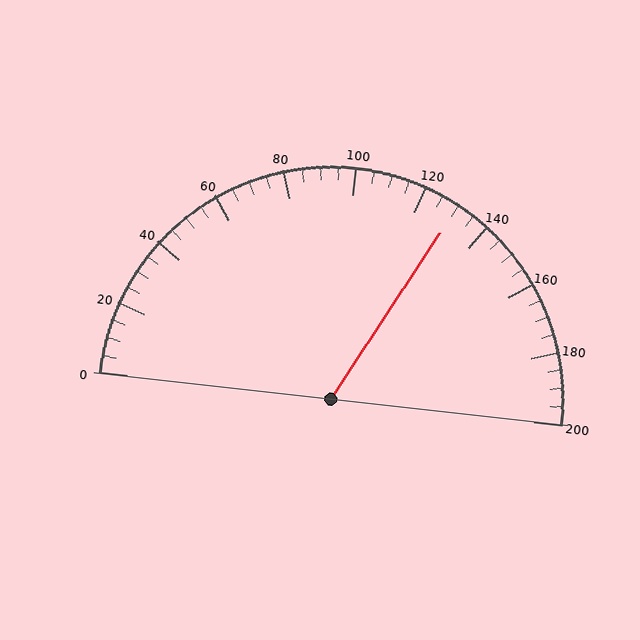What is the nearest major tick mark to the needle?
The nearest major tick mark is 120.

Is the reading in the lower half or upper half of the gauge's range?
The reading is in the upper half of the range (0 to 200).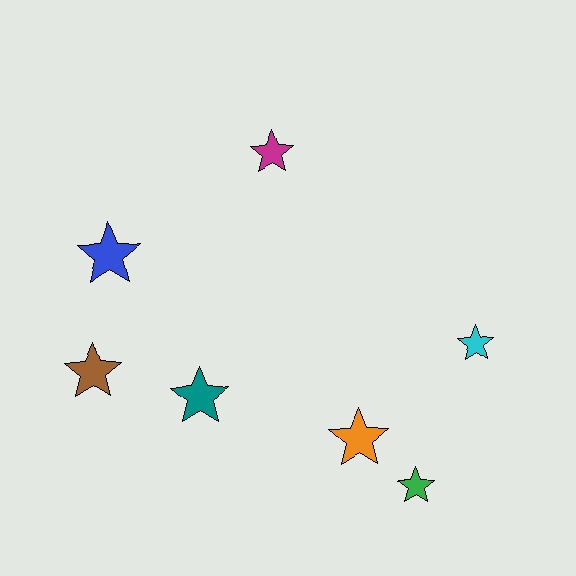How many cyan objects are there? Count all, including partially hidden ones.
There is 1 cyan object.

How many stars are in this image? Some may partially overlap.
There are 7 stars.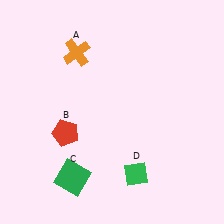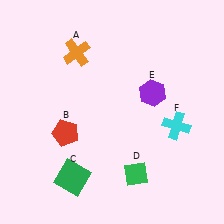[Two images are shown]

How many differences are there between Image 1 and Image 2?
There are 2 differences between the two images.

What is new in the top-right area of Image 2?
A purple hexagon (E) was added in the top-right area of Image 2.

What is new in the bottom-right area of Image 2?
A cyan cross (F) was added in the bottom-right area of Image 2.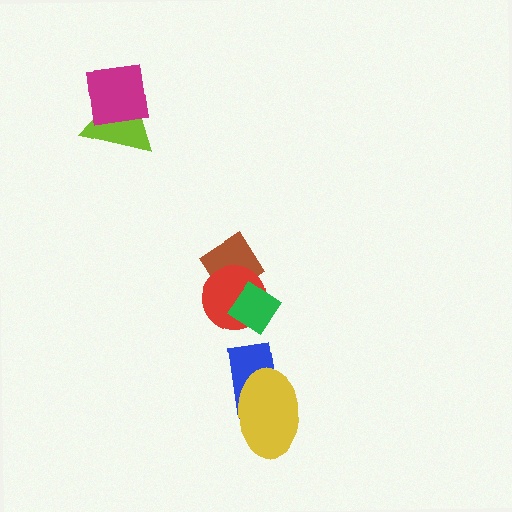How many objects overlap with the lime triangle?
1 object overlaps with the lime triangle.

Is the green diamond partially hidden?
No, no other shape covers it.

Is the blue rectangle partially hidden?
Yes, it is partially covered by another shape.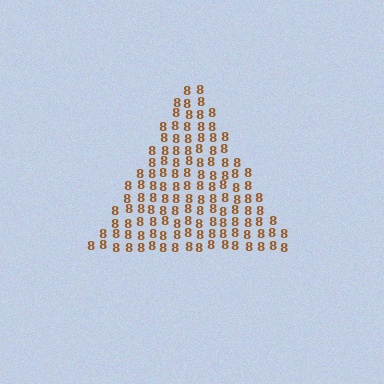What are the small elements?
The small elements are digit 8's.